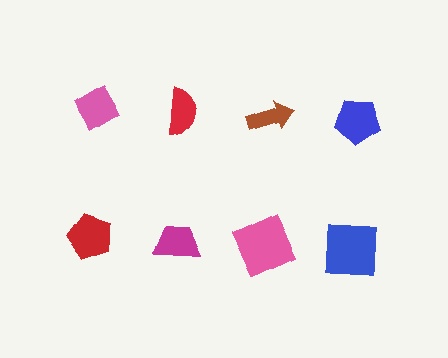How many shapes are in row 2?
4 shapes.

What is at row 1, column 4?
A blue pentagon.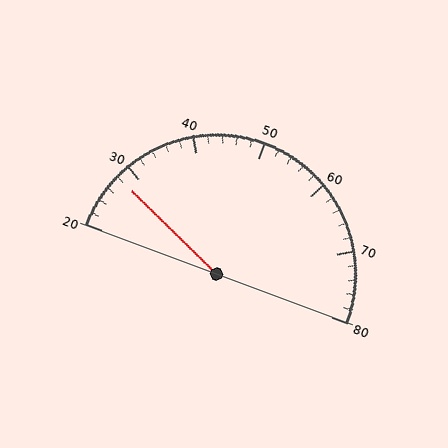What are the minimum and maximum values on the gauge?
The gauge ranges from 20 to 80.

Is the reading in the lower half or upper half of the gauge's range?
The reading is in the lower half of the range (20 to 80).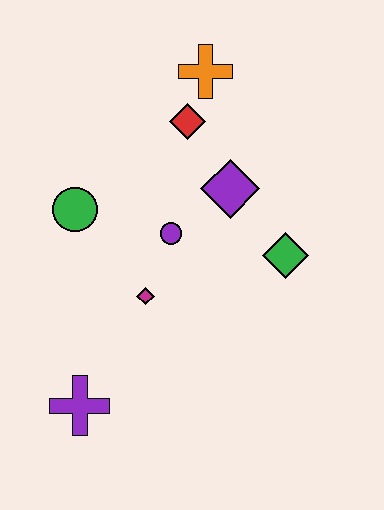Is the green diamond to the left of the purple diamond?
No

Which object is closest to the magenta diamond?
The purple circle is closest to the magenta diamond.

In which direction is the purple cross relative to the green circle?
The purple cross is below the green circle.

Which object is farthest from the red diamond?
The purple cross is farthest from the red diamond.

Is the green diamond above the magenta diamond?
Yes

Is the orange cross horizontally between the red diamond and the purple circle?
No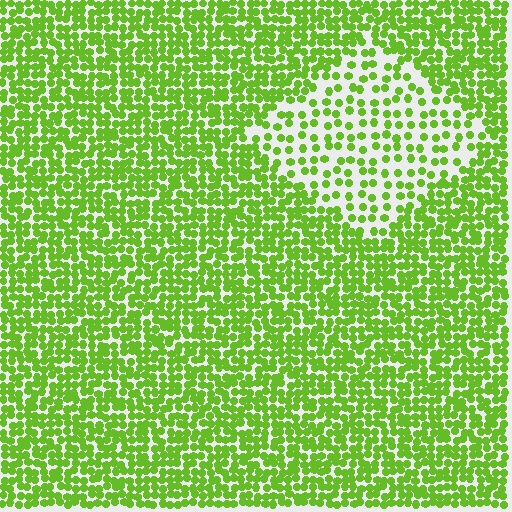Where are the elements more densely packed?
The elements are more densely packed outside the diamond boundary.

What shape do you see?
I see a diamond.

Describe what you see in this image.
The image contains small lime elements arranged at two different densities. A diamond-shaped region is visible where the elements are less densely packed than the surrounding area.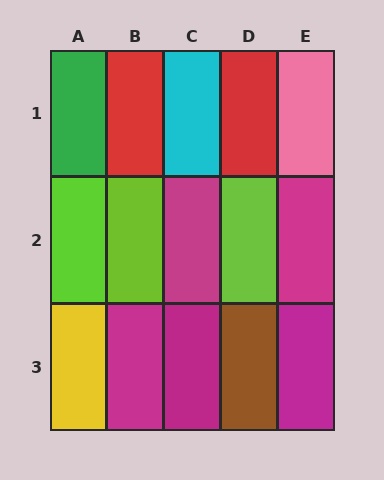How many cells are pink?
1 cell is pink.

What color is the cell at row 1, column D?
Red.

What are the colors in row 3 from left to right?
Yellow, magenta, magenta, brown, magenta.